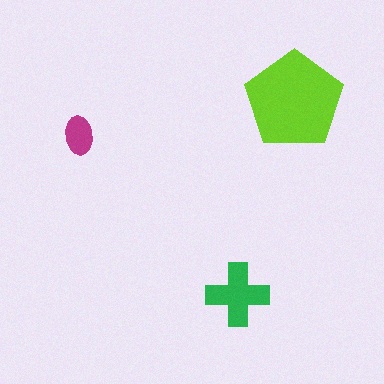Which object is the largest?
The lime pentagon.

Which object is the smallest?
The magenta ellipse.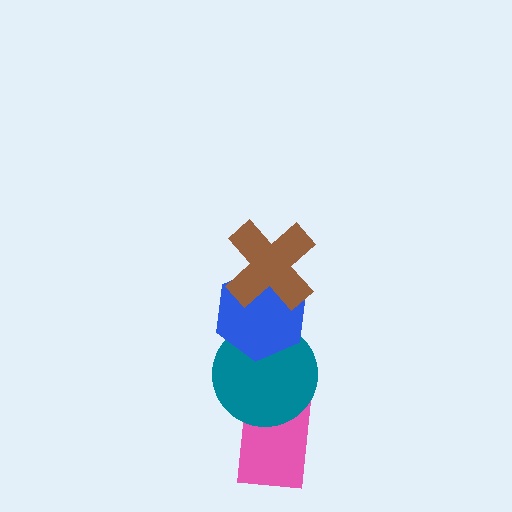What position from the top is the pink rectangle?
The pink rectangle is 4th from the top.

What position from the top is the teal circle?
The teal circle is 3rd from the top.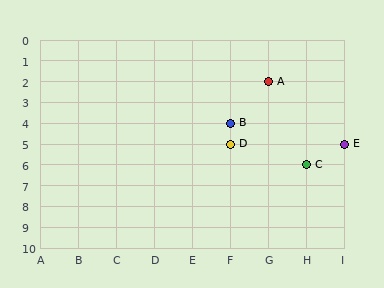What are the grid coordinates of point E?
Point E is at grid coordinates (I, 5).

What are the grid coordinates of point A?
Point A is at grid coordinates (G, 2).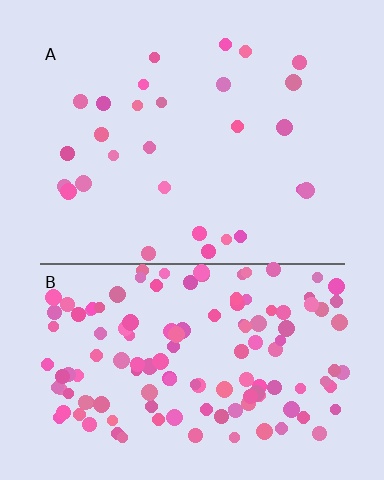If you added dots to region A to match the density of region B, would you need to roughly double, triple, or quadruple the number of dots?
Approximately quadruple.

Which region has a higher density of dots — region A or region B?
B (the bottom).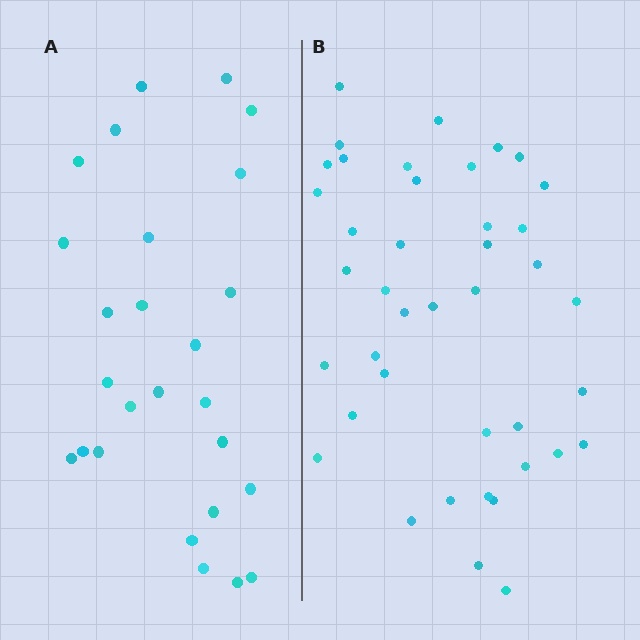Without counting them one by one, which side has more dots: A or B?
Region B (the right region) has more dots.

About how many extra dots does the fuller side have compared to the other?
Region B has approximately 15 more dots than region A.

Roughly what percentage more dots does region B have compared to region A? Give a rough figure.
About 60% more.